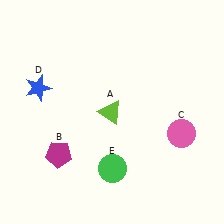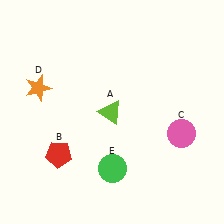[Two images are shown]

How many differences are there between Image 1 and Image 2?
There are 2 differences between the two images.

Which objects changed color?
B changed from magenta to red. D changed from blue to orange.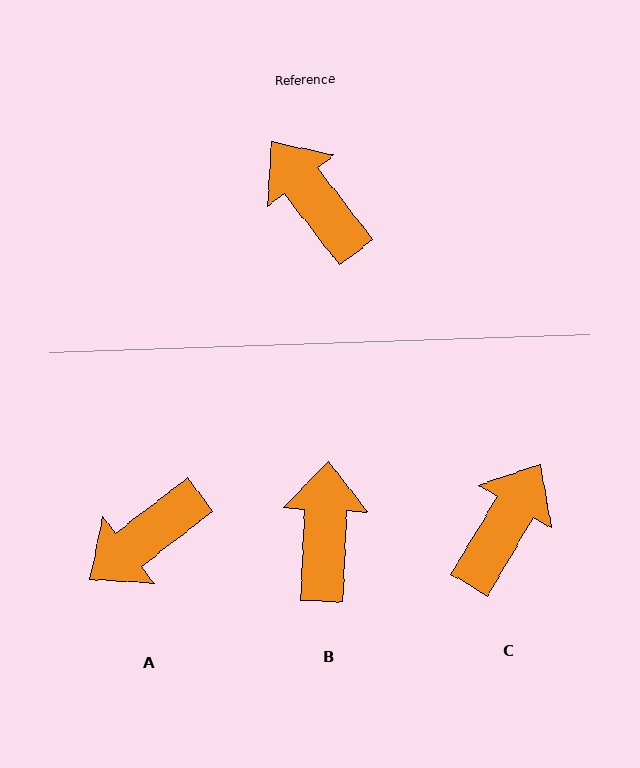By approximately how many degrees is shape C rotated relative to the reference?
Approximately 68 degrees clockwise.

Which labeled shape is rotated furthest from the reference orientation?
A, about 90 degrees away.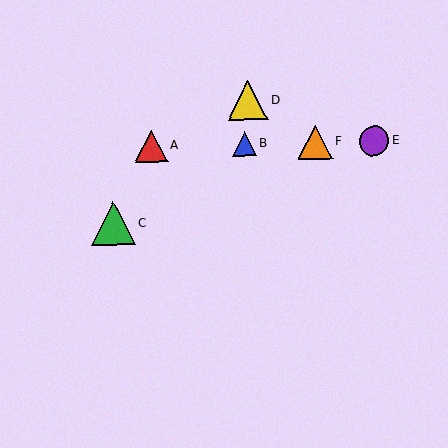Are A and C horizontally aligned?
No, A is at y≈146 and C is at y≈223.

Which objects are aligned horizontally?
Objects A, B, E, F are aligned horizontally.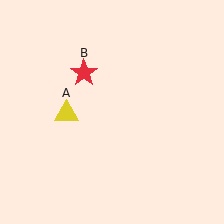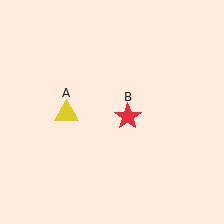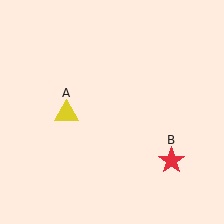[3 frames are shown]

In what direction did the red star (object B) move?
The red star (object B) moved down and to the right.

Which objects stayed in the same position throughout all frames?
Yellow triangle (object A) remained stationary.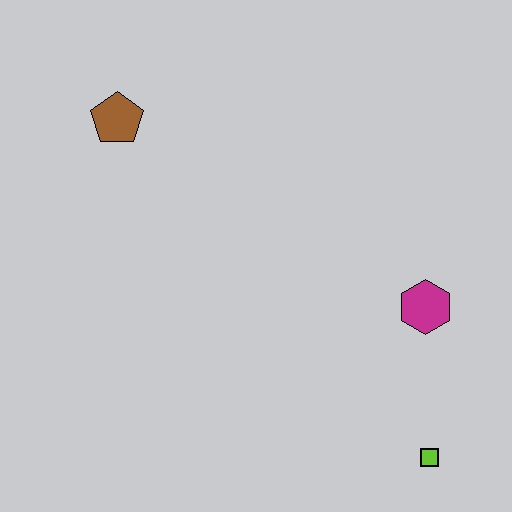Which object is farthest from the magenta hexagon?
The brown pentagon is farthest from the magenta hexagon.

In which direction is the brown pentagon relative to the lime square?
The brown pentagon is above the lime square.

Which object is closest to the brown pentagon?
The magenta hexagon is closest to the brown pentagon.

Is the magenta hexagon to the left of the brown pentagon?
No